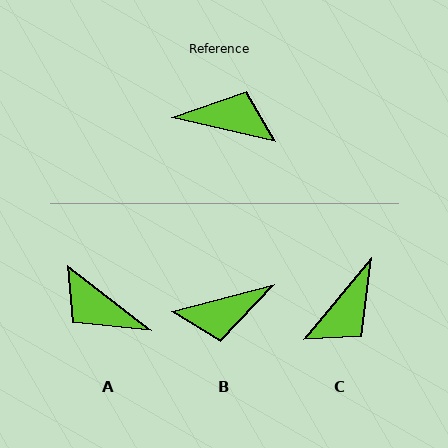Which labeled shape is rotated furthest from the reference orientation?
A, about 155 degrees away.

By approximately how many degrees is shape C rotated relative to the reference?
Approximately 117 degrees clockwise.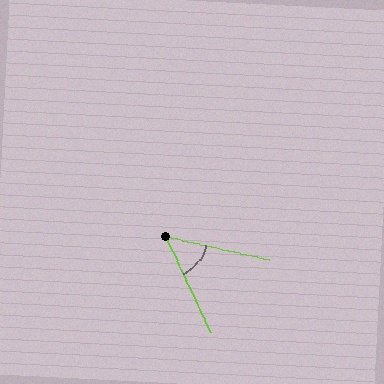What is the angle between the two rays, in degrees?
Approximately 52 degrees.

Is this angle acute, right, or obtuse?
It is acute.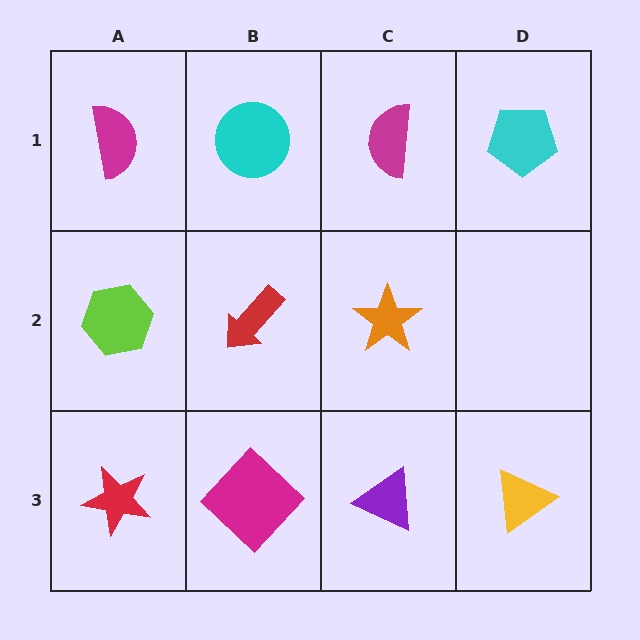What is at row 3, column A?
A red star.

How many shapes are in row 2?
3 shapes.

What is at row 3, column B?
A magenta diamond.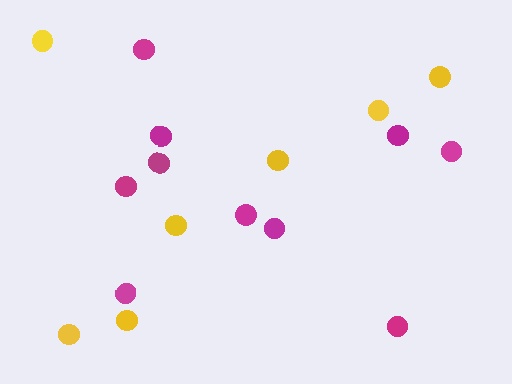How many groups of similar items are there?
There are 2 groups: one group of magenta circles (10) and one group of yellow circles (7).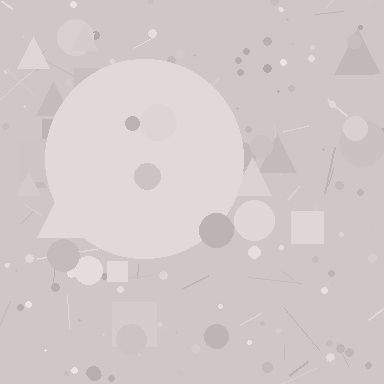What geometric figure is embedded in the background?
A circle is embedded in the background.